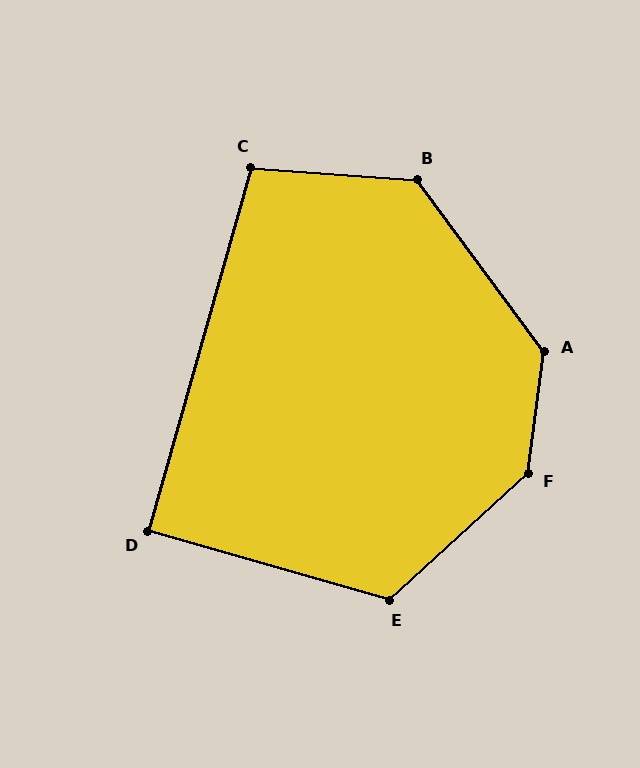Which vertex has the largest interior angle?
F, at approximately 140 degrees.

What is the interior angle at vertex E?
Approximately 122 degrees (obtuse).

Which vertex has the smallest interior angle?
D, at approximately 90 degrees.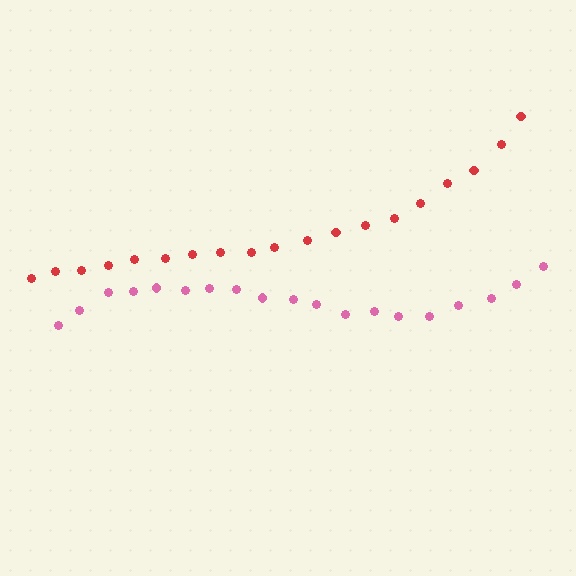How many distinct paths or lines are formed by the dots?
There are 2 distinct paths.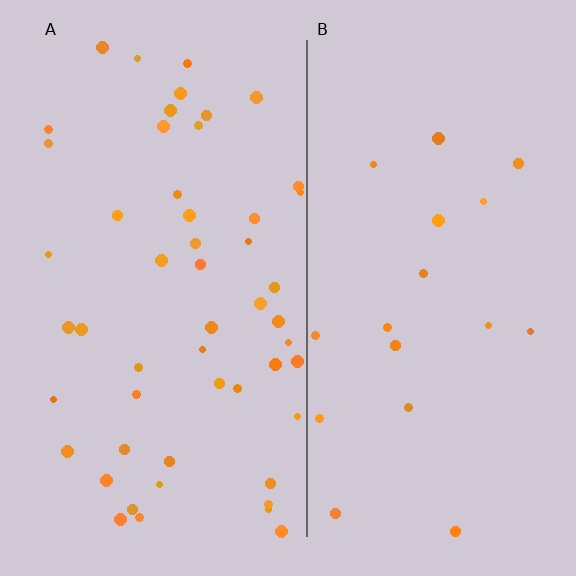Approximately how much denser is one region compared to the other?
Approximately 2.9× — region A over region B.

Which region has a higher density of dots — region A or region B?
A (the left).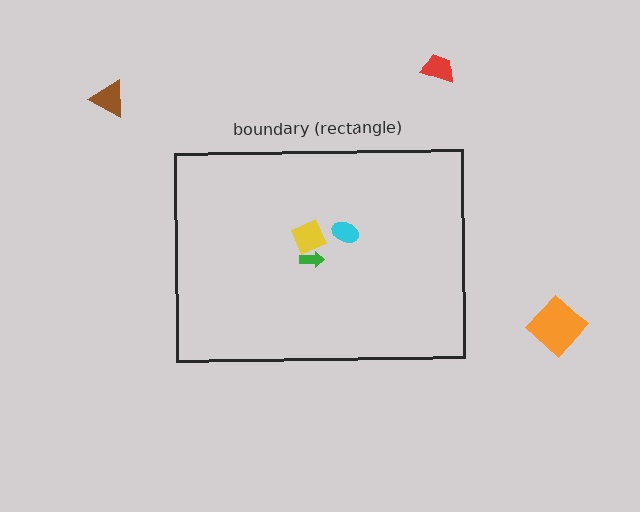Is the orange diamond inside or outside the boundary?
Outside.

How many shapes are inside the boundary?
3 inside, 3 outside.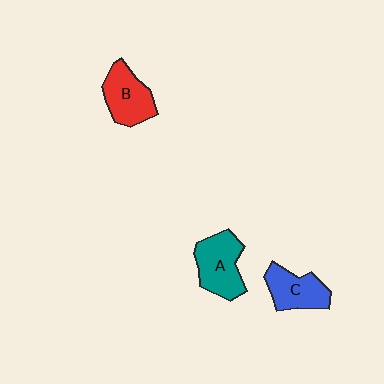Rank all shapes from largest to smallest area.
From largest to smallest: A (teal), B (red), C (blue).